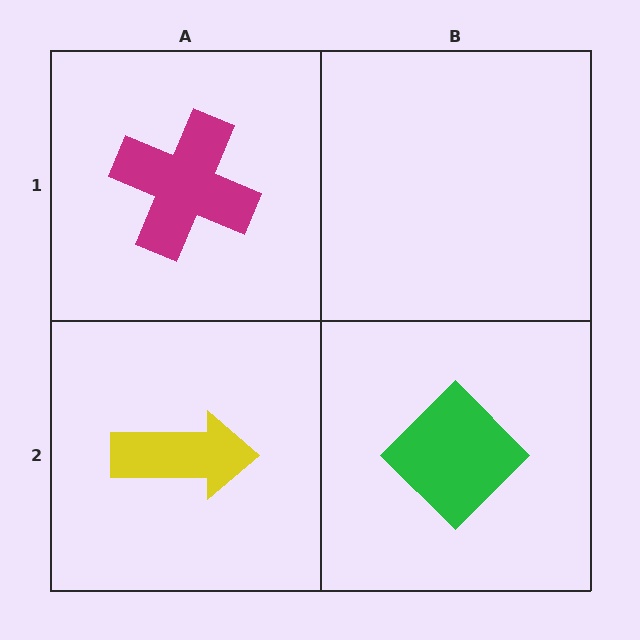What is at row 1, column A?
A magenta cross.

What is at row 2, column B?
A green diamond.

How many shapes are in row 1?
1 shape.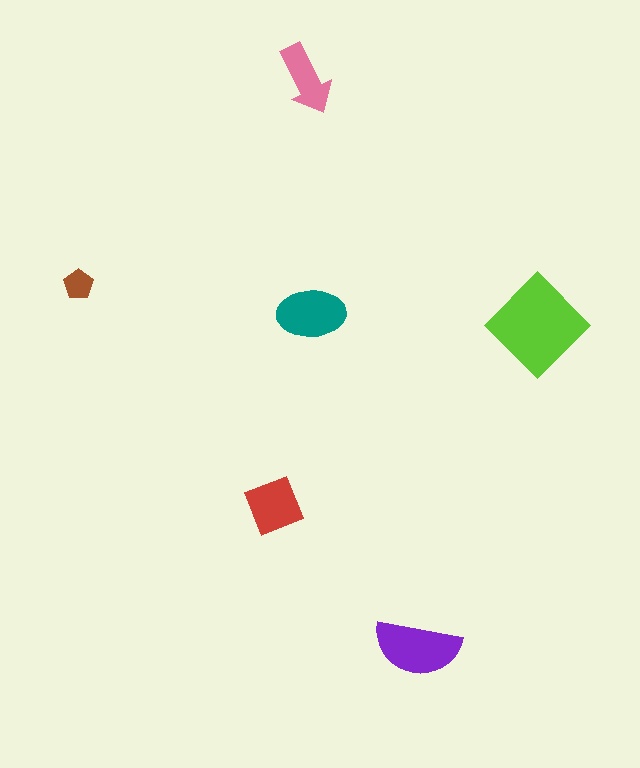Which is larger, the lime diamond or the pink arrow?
The lime diamond.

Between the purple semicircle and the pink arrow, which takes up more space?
The purple semicircle.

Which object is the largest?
The lime diamond.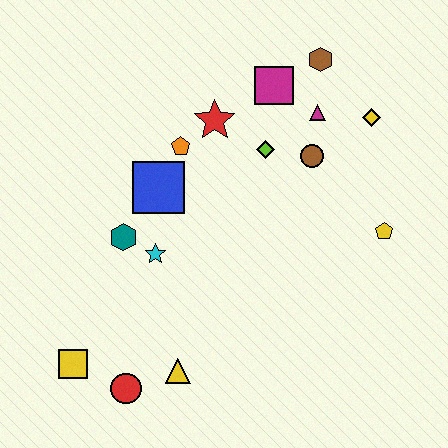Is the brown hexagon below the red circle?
No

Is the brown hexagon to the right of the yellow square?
Yes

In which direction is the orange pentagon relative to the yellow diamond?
The orange pentagon is to the left of the yellow diamond.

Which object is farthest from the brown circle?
The yellow square is farthest from the brown circle.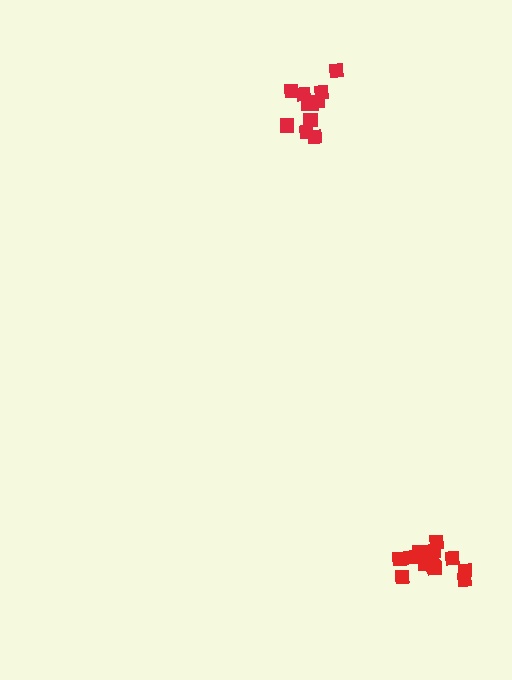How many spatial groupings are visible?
There are 2 spatial groupings.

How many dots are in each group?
Group 1: 12 dots, Group 2: 14 dots (26 total).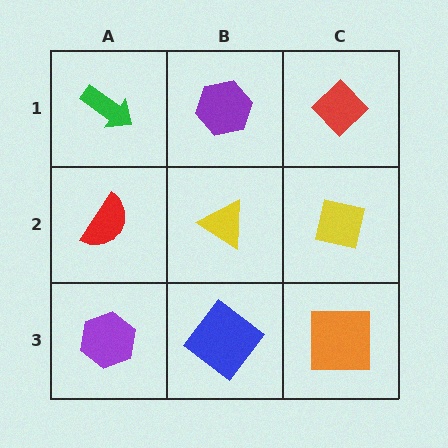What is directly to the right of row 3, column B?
An orange square.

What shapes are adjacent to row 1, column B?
A yellow triangle (row 2, column B), a green arrow (row 1, column A), a red diamond (row 1, column C).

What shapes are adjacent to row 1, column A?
A red semicircle (row 2, column A), a purple hexagon (row 1, column B).